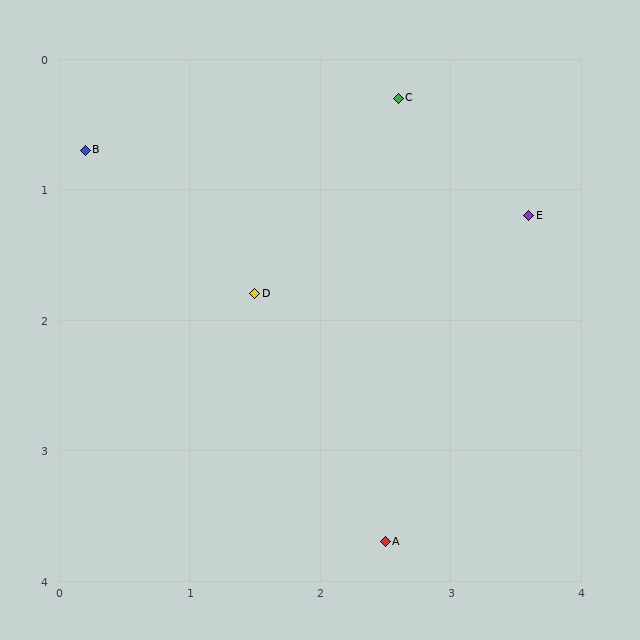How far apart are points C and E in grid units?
Points C and E are about 1.3 grid units apart.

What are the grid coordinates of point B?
Point B is at approximately (0.2, 0.7).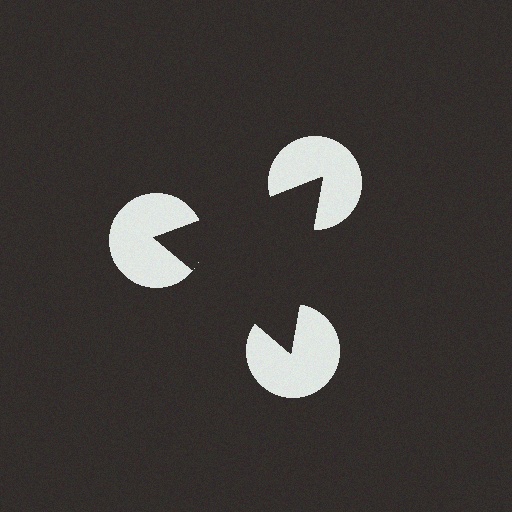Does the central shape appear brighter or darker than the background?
It typically appears slightly darker than the background, even though no actual brightness change is drawn.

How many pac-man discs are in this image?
There are 3 — one at each vertex of the illusory triangle.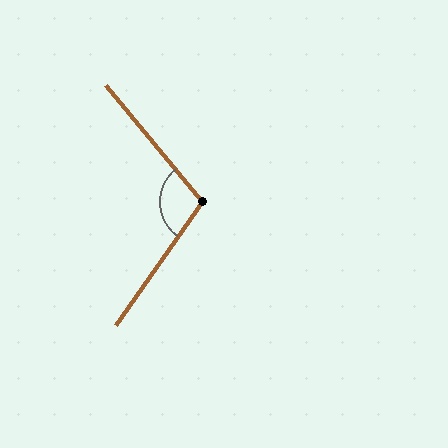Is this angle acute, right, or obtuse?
It is obtuse.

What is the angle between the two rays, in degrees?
Approximately 106 degrees.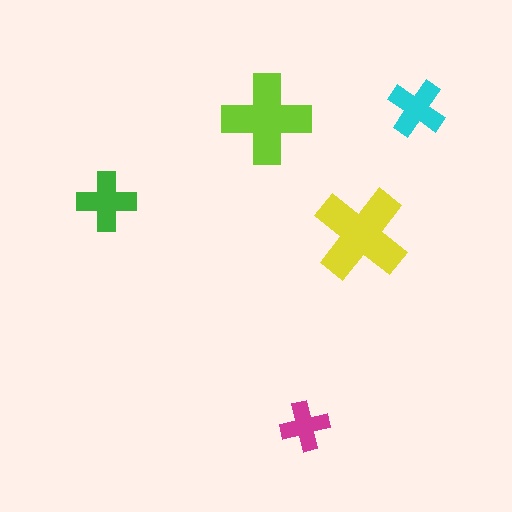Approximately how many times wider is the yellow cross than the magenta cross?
About 2 times wider.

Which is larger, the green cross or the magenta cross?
The green one.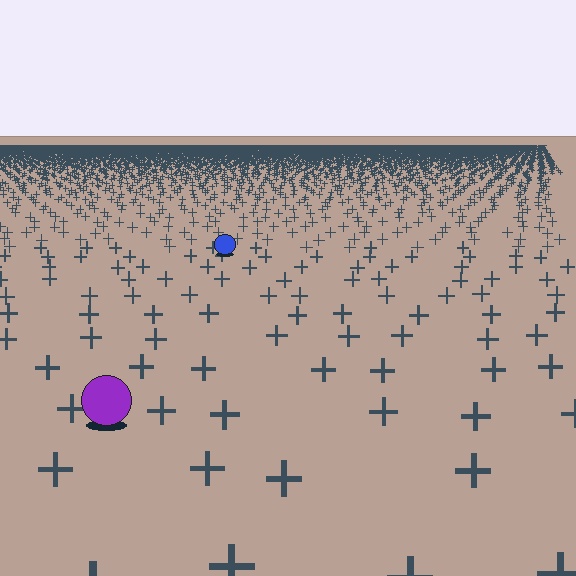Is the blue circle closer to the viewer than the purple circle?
No. The purple circle is closer — you can tell from the texture gradient: the ground texture is coarser near it.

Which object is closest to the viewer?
The purple circle is closest. The texture marks near it are larger and more spread out.